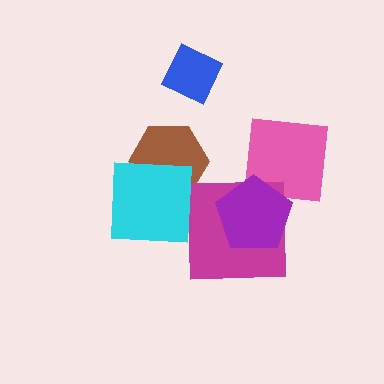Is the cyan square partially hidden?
No, no other shape covers it.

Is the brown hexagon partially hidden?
Yes, it is partially covered by another shape.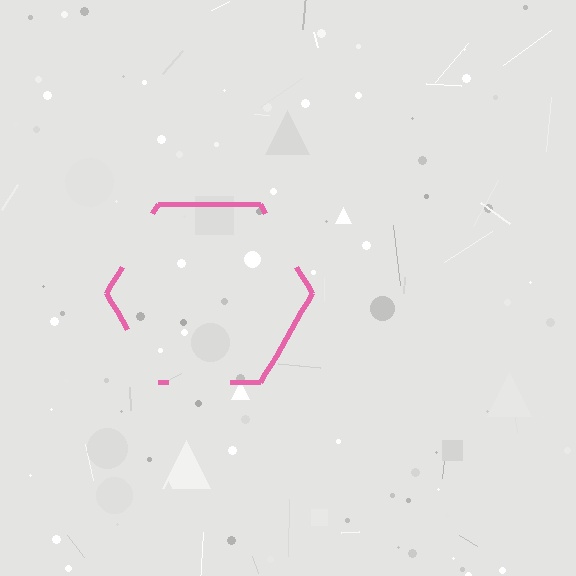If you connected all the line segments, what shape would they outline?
They would outline a hexagon.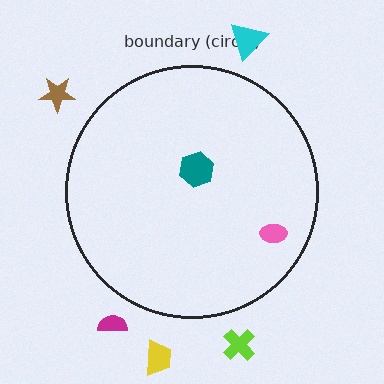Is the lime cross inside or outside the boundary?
Outside.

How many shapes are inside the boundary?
2 inside, 5 outside.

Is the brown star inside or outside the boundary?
Outside.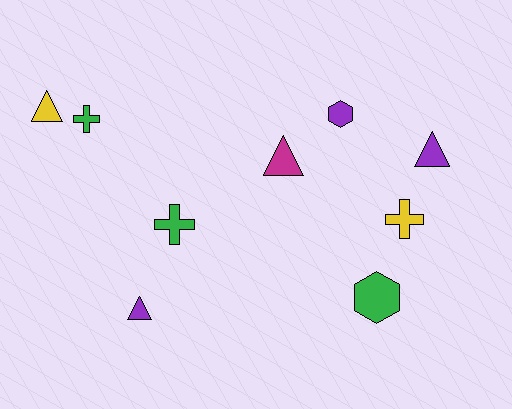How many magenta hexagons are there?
There are no magenta hexagons.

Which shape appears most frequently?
Triangle, with 4 objects.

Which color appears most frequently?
Green, with 3 objects.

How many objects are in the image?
There are 9 objects.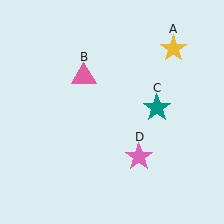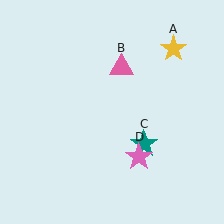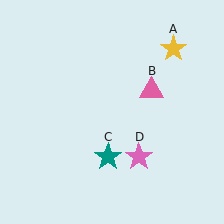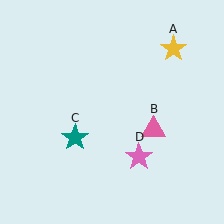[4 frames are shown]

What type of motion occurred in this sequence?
The pink triangle (object B), teal star (object C) rotated clockwise around the center of the scene.